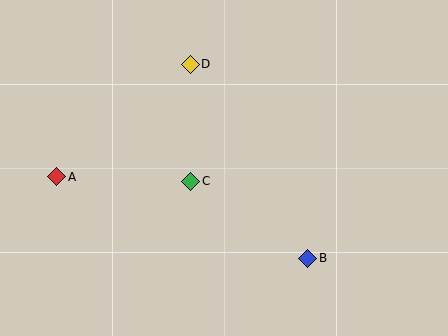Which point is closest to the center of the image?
Point C at (191, 181) is closest to the center.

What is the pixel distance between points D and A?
The distance between D and A is 175 pixels.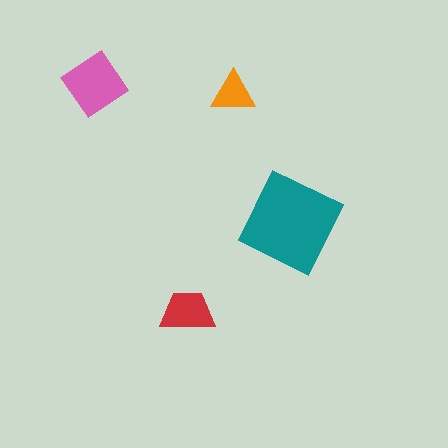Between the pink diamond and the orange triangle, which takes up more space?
The pink diamond.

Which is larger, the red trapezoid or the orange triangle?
The red trapezoid.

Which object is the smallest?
The orange triangle.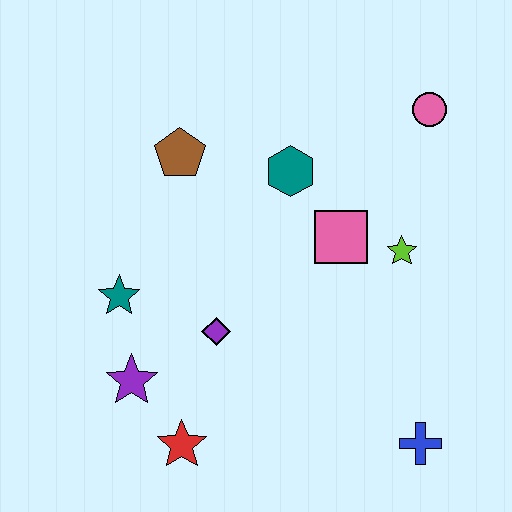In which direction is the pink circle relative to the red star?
The pink circle is above the red star.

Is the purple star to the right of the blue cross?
No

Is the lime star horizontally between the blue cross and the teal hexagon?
Yes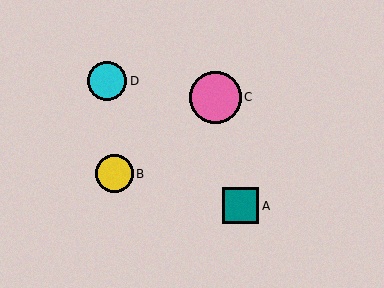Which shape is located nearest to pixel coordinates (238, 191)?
The teal square (labeled A) at (241, 206) is nearest to that location.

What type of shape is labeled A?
Shape A is a teal square.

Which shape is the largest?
The pink circle (labeled C) is the largest.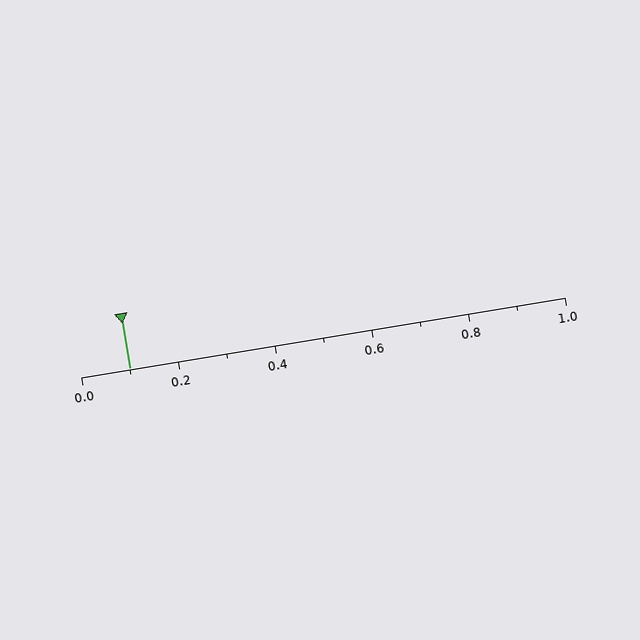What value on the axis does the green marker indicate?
The marker indicates approximately 0.1.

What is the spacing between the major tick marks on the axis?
The major ticks are spaced 0.2 apart.